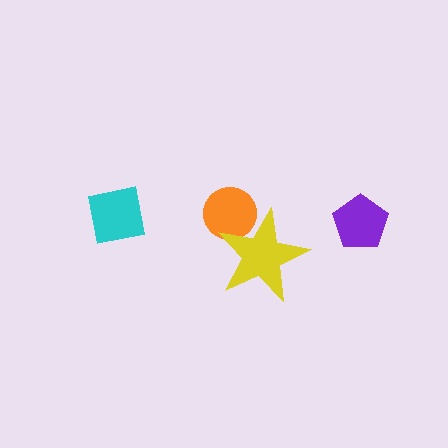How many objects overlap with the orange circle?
1 object overlaps with the orange circle.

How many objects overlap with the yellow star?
1 object overlaps with the yellow star.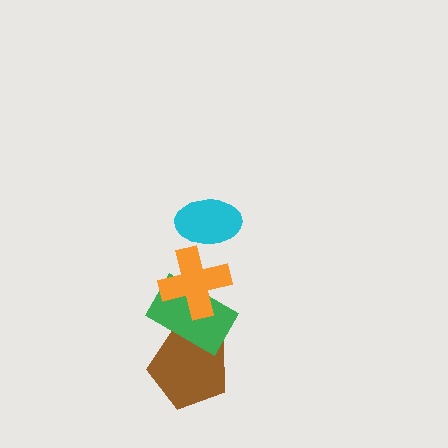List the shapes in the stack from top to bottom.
From top to bottom: the cyan ellipse, the orange cross, the green rectangle, the brown pentagon.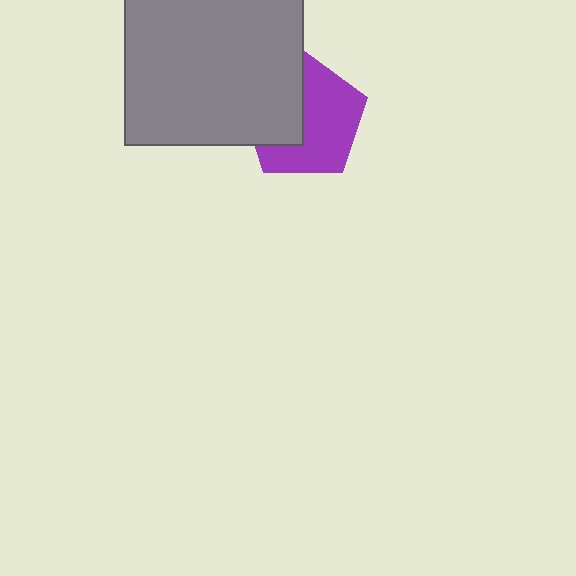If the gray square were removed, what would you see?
You would see the complete purple pentagon.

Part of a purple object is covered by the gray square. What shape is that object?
It is a pentagon.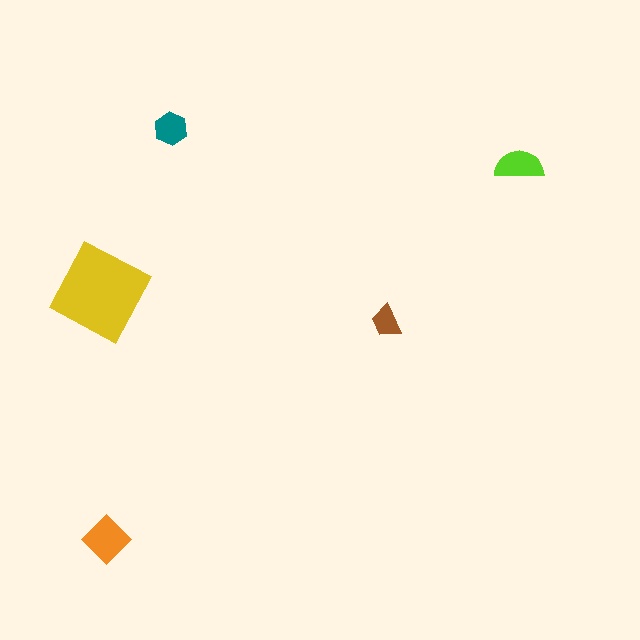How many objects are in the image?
There are 5 objects in the image.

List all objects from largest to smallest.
The yellow square, the orange diamond, the lime semicircle, the teal hexagon, the brown trapezoid.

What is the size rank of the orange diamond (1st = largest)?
2nd.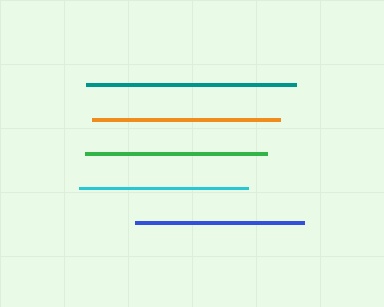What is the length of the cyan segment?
The cyan segment is approximately 168 pixels long.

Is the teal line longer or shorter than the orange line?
The teal line is longer than the orange line.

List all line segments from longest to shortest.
From longest to shortest: teal, orange, green, blue, cyan.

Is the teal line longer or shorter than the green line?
The teal line is longer than the green line.